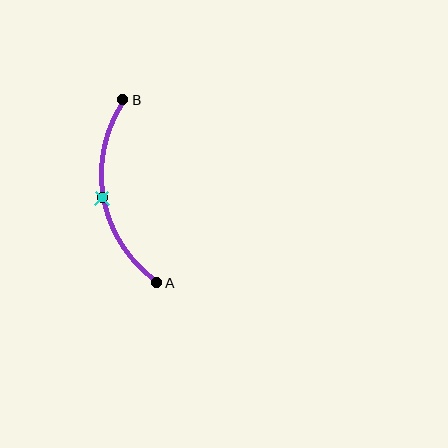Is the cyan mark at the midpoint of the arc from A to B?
Yes. The cyan mark lies on the arc at equal arc-length from both A and B — it is the arc midpoint.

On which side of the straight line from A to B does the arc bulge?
The arc bulges to the left of the straight line connecting A and B.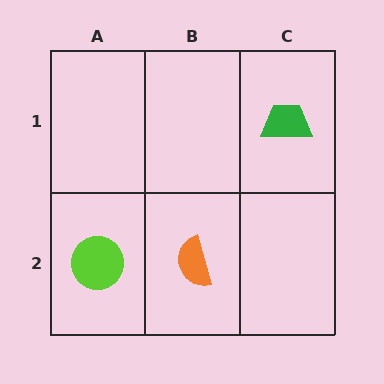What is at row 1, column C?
A green trapezoid.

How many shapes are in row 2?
2 shapes.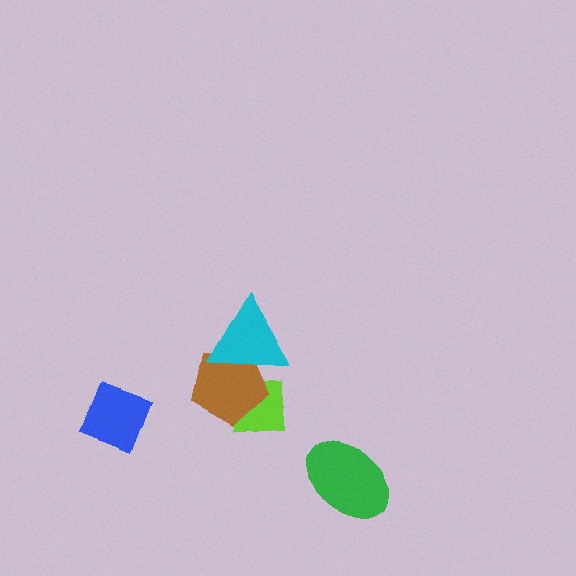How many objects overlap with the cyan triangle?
1 object overlaps with the cyan triangle.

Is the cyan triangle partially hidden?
No, no other shape covers it.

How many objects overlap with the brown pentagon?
2 objects overlap with the brown pentagon.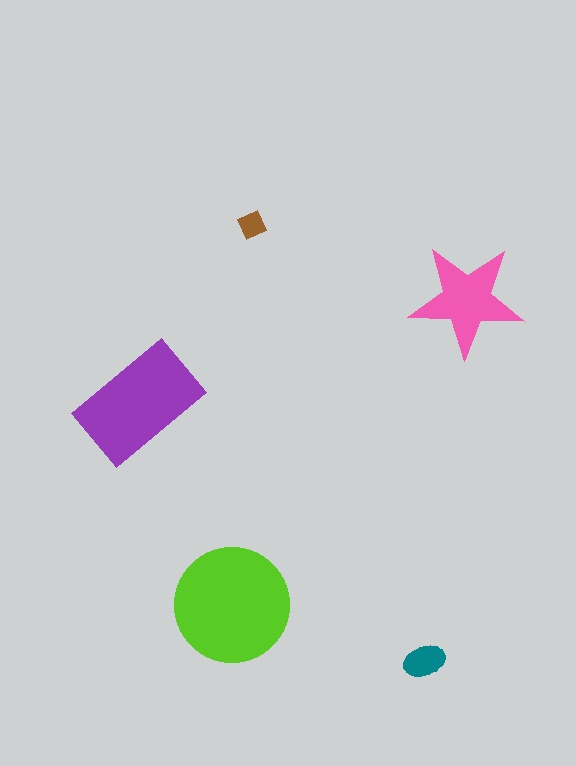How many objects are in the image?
There are 5 objects in the image.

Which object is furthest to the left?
The purple rectangle is leftmost.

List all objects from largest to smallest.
The lime circle, the purple rectangle, the pink star, the teal ellipse, the brown diamond.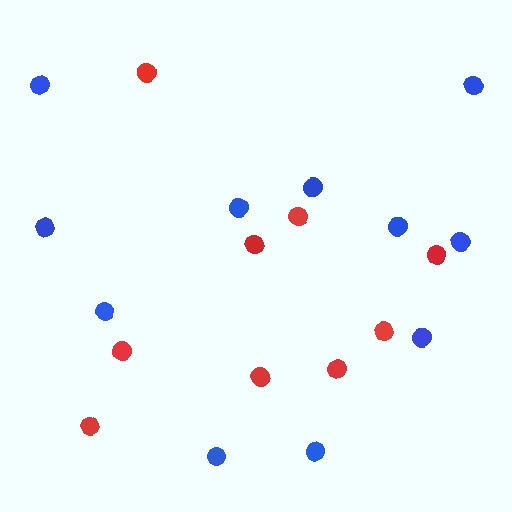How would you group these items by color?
There are 2 groups: one group of red circles (9) and one group of blue circles (11).